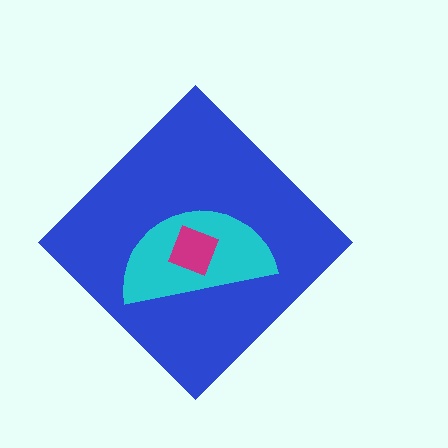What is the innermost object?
The magenta square.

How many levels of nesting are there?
3.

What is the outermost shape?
The blue diamond.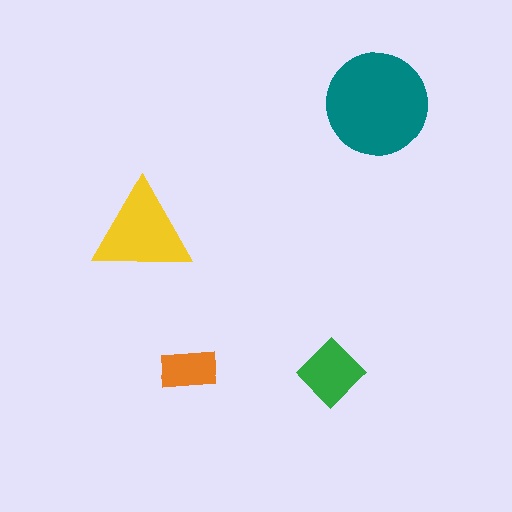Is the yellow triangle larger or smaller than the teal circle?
Smaller.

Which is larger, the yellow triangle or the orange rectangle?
The yellow triangle.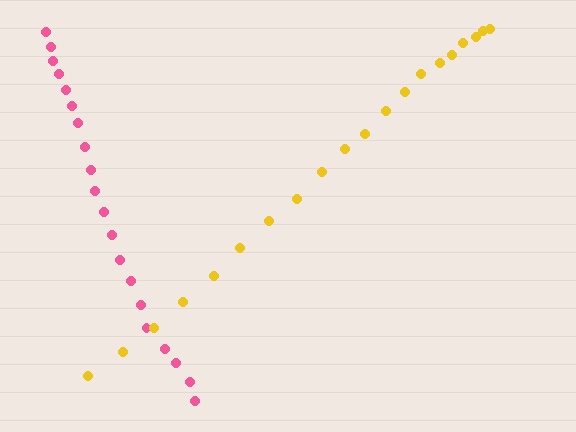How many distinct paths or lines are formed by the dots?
There are 2 distinct paths.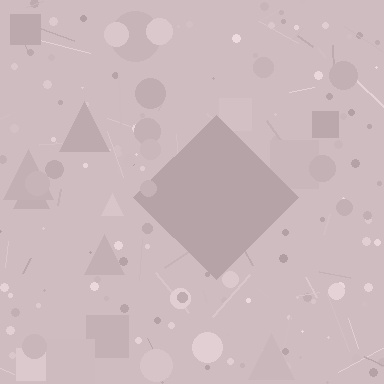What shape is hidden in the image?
A diamond is hidden in the image.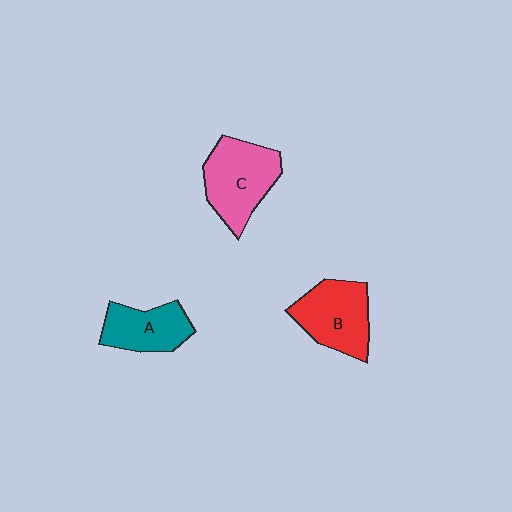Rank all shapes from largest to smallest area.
From largest to smallest: C (pink), B (red), A (teal).